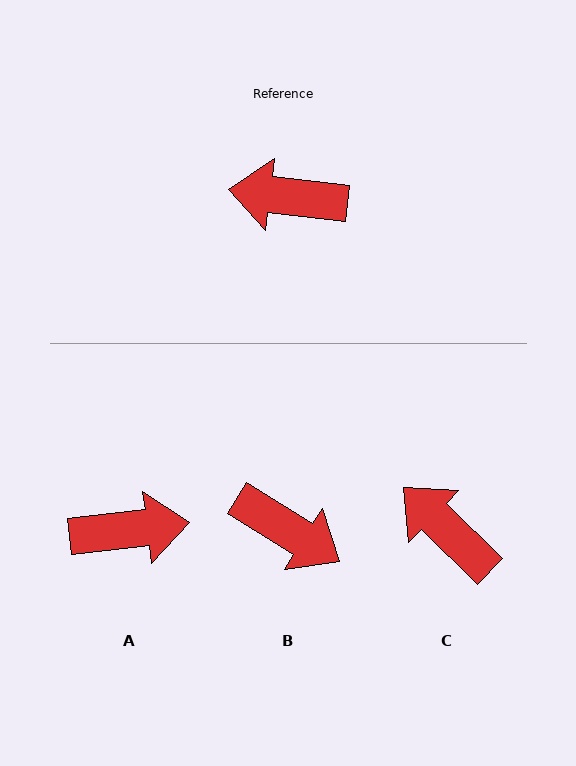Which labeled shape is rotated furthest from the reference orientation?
A, about 166 degrees away.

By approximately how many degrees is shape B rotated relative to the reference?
Approximately 155 degrees counter-clockwise.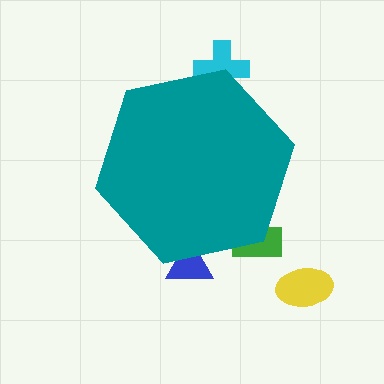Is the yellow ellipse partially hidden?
No, the yellow ellipse is fully visible.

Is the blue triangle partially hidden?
Yes, the blue triangle is partially hidden behind the teal hexagon.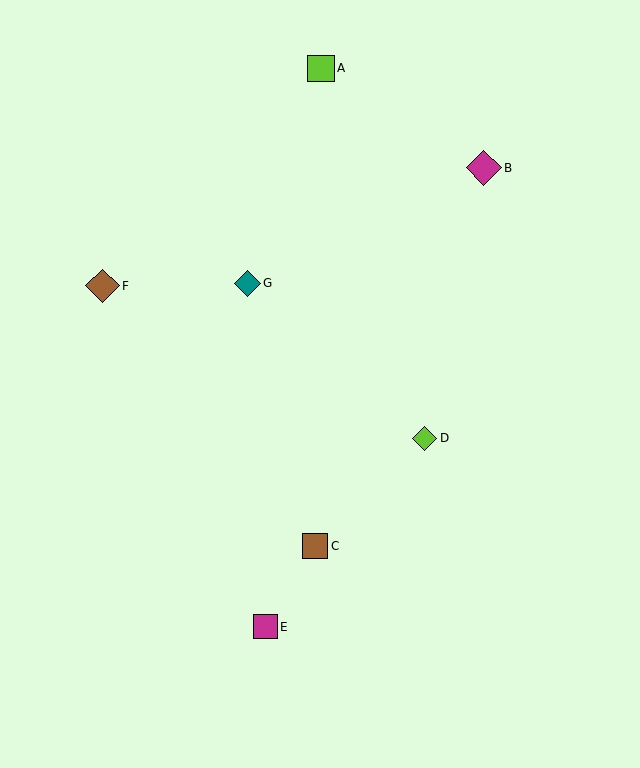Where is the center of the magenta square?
The center of the magenta square is at (265, 627).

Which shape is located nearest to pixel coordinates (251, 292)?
The teal diamond (labeled G) at (247, 283) is nearest to that location.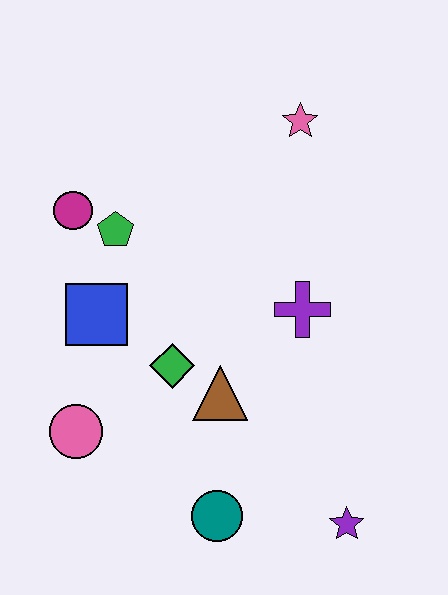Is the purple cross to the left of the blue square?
No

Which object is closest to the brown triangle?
The green diamond is closest to the brown triangle.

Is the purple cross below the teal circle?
No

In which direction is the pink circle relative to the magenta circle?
The pink circle is below the magenta circle.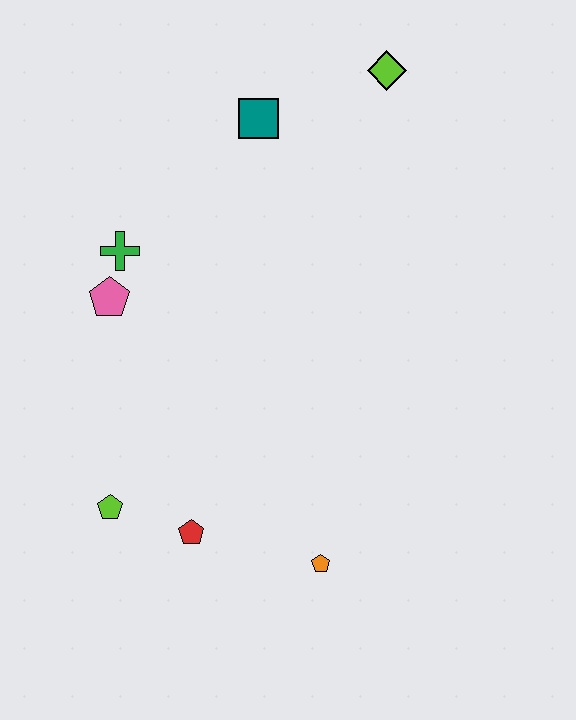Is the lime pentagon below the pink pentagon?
Yes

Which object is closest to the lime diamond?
The teal square is closest to the lime diamond.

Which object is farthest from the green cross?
The orange pentagon is farthest from the green cross.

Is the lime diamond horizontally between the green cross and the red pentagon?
No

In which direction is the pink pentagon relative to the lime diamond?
The pink pentagon is to the left of the lime diamond.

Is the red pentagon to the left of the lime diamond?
Yes